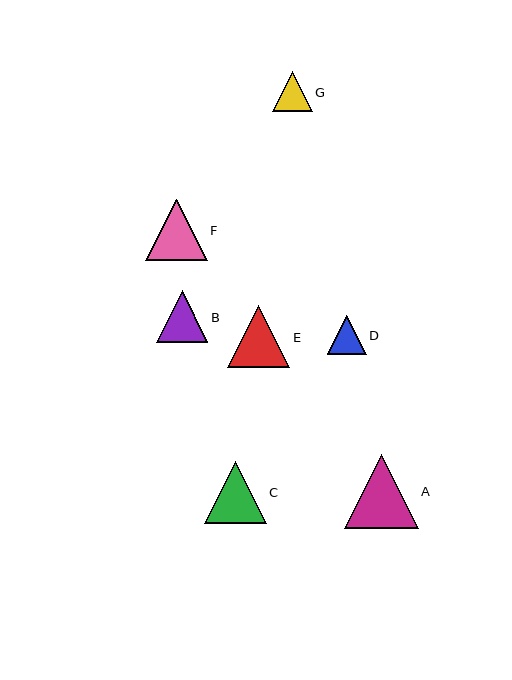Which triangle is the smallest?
Triangle D is the smallest with a size of approximately 39 pixels.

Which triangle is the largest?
Triangle A is the largest with a size of approximately 74 pixels.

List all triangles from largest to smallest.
From largest to smallest: A, E, C, F, B, G, D.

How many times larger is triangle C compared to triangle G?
Triangle C is approximately 1.5 times the size of triangle G.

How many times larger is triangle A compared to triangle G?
Triangle A is approximately 1.9 times the size of triangle G.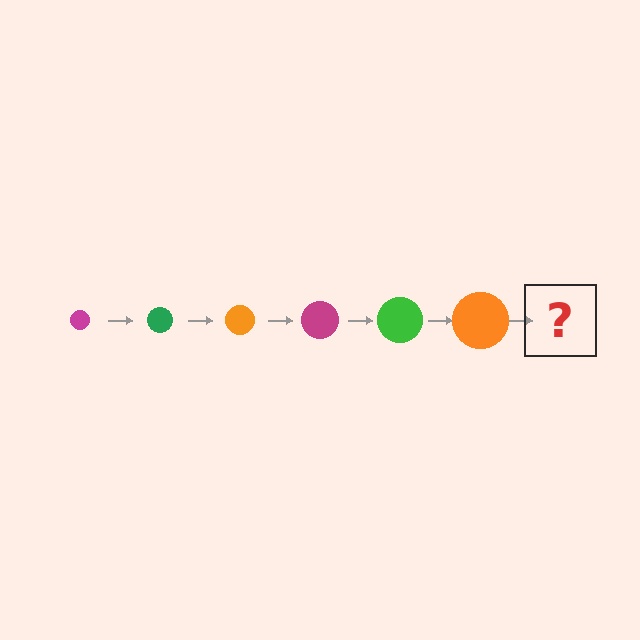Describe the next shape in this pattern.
It should be a magenta circle, larger than the previous one.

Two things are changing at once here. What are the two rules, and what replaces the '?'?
The two rules are that the circle grows larger each step and the color cycles through magenta, green, and orange. The '?' should be a magenta circle, larger than the previous one.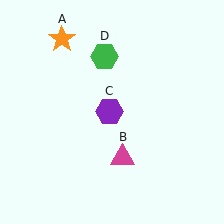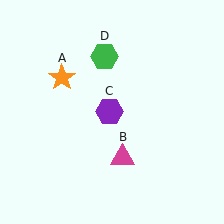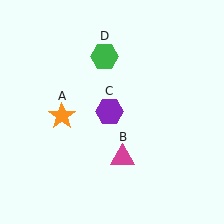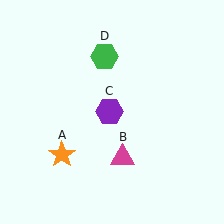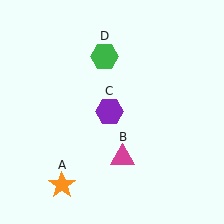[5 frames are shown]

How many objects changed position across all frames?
1 object changed position: orange star (object A).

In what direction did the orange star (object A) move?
The orange star (object A) moved down.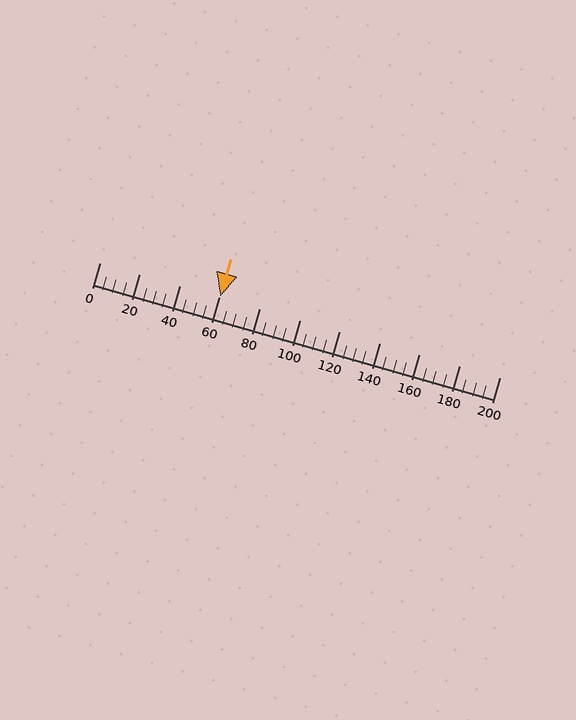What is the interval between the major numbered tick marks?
The major tick marks are spaced 20 units apart.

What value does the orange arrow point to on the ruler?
The orange arrow points to approximately 60.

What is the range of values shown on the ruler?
The ruler shows values from 0 to 200.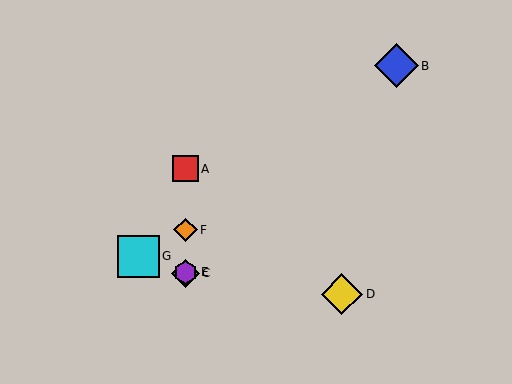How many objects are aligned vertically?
4 objects (A, C, E, F) are aligned vertically.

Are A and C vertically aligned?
Yes, both are at x≈186.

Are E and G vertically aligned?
No, E is at x≈186 and G is at x≈138.